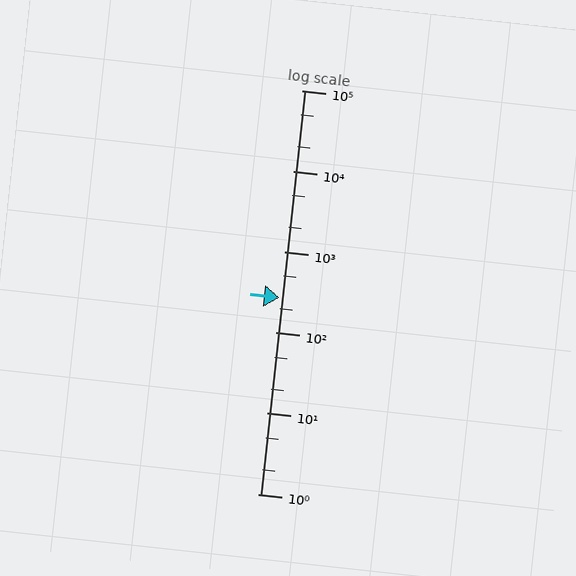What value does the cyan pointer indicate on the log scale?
The pointer indicates approximately 270.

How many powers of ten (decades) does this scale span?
The scale spans 5 decades, from 1 to 100000.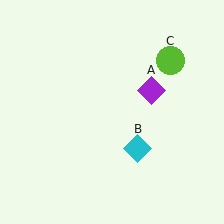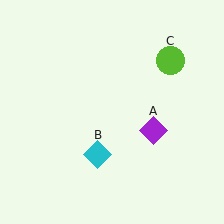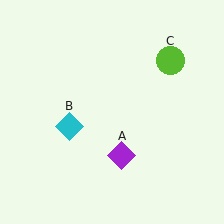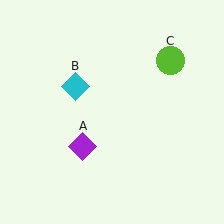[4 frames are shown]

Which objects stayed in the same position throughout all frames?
Lime circle (object C) remained stationary.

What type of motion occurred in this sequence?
The purple diamond (object A), cyan diamond (object B) rotated clockwise around the center of the scene.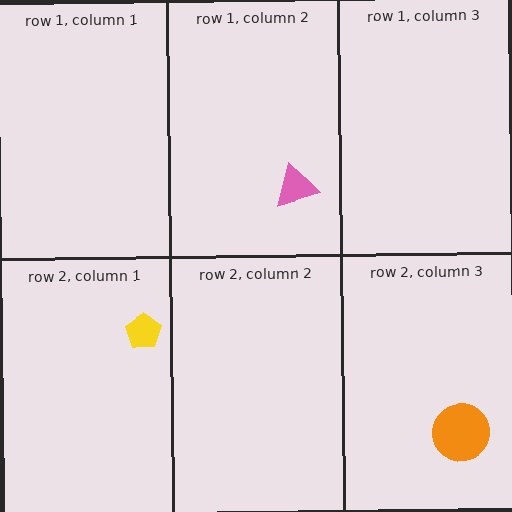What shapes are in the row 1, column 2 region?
The pink triangle.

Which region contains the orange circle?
The row 2, column 3 region.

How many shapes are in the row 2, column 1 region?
1.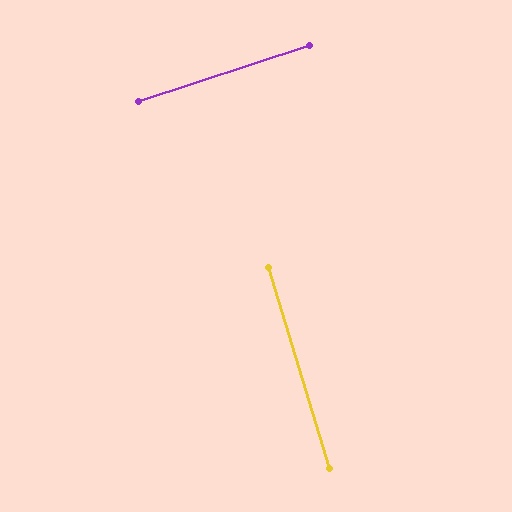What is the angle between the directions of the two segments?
Approximately 88 degrees.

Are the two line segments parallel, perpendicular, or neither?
Perpendicular — they meet at approximately 88°.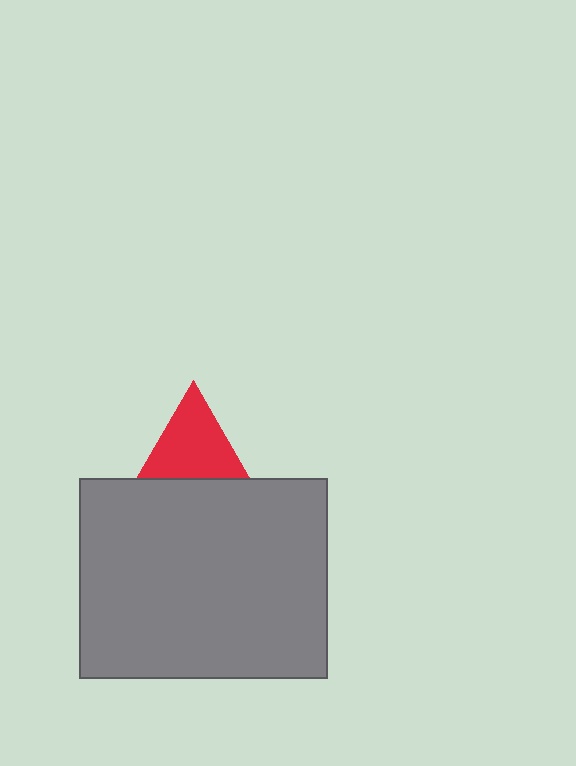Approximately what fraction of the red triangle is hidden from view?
Roughly 31% of the red triangle is hidden behind the gray rectangle.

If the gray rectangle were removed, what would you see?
You would see the complete red triangle.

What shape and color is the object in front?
The object in front is a gray rectangle.